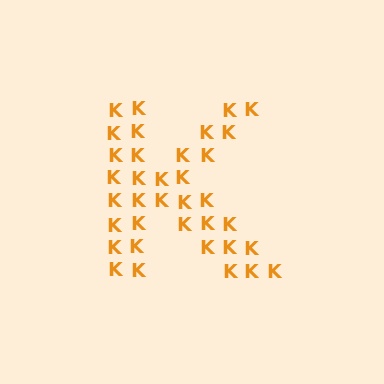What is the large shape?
The large shape is the letter K.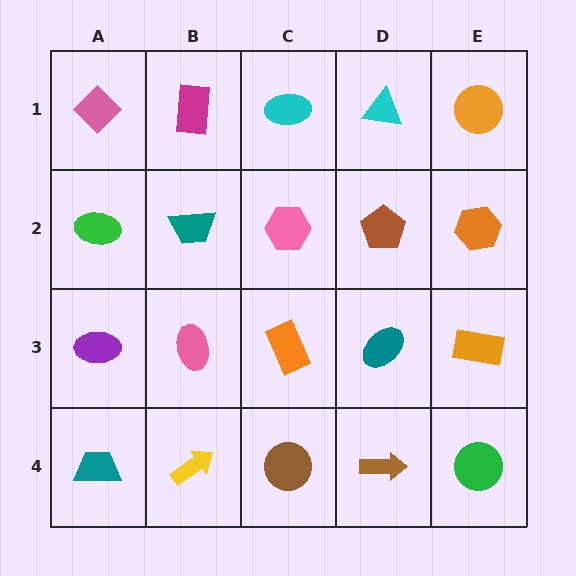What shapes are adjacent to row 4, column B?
A pink ellipse (row 3, column B), a teal trapezoid (row 4, column A), a brown circle (row 4, column C).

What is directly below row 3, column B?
A yellow arrow.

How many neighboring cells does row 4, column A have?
2.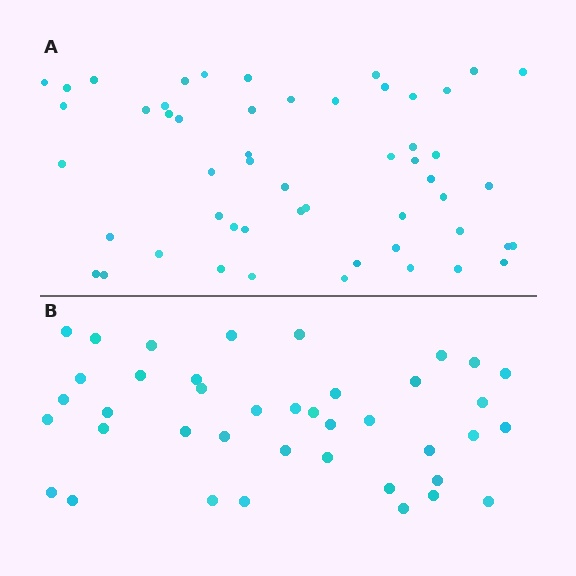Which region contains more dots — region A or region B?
Region A (the top region) has more dots.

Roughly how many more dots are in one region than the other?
Region A has approximately 15 more dots than region B.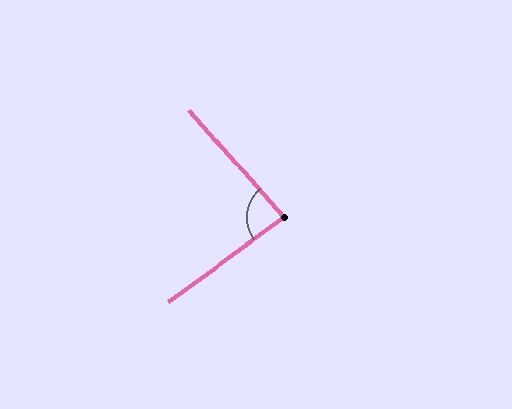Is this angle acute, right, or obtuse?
It is acute.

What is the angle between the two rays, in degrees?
Approximately 85 degrees.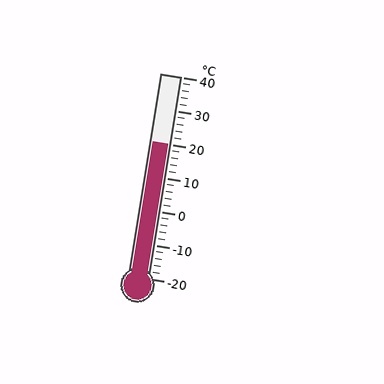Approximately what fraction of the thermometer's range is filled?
The thermometer is filled to approximately 65% of its range.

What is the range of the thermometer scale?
The thermometer scale ranges from -20°C to 40°C.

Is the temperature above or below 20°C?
The temperature is at 20°C.